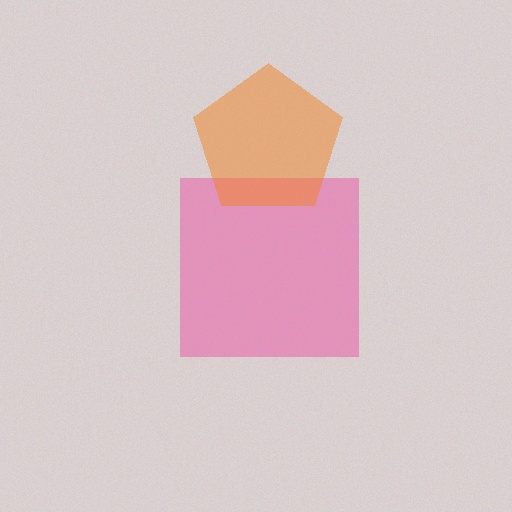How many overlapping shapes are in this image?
There are 2 overlapping shapes in the image.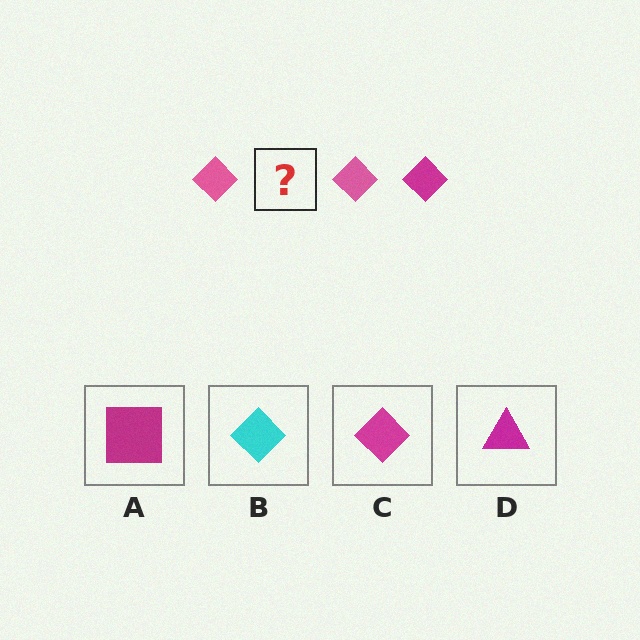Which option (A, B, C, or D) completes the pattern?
C.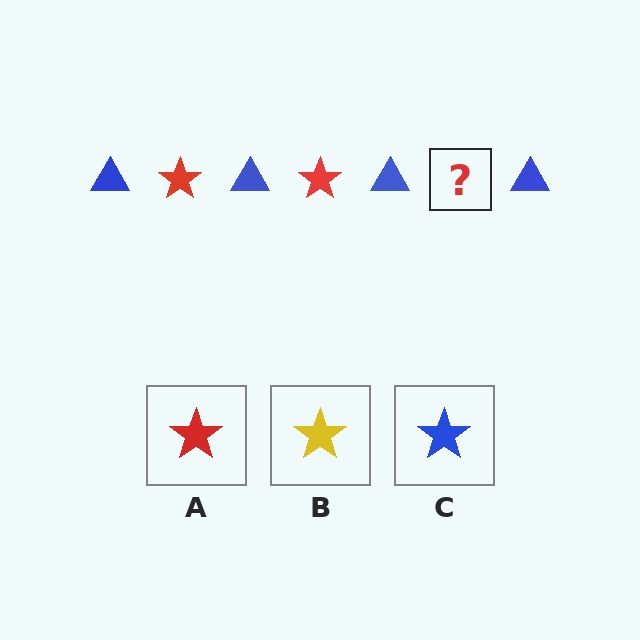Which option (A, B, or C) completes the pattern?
A.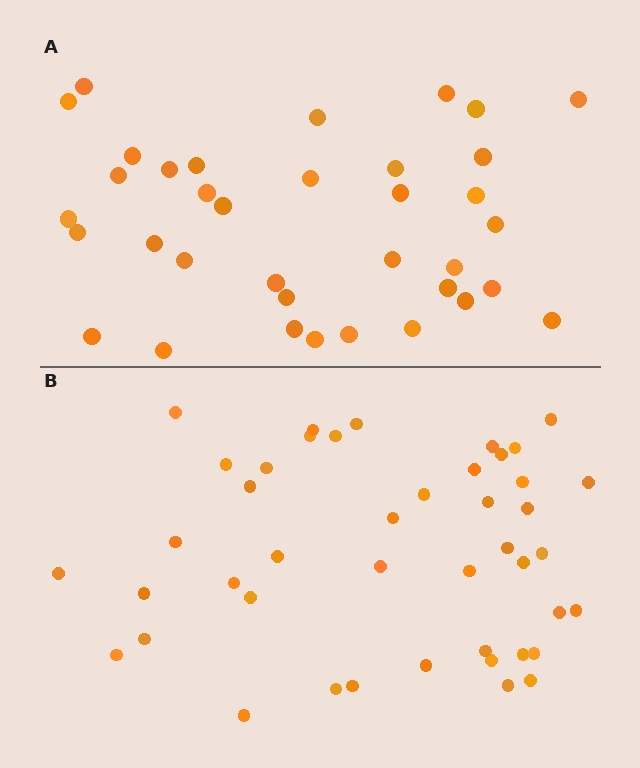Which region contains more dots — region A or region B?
Region B (the bottom region) has more dots.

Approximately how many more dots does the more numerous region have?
Region B has roughly 8 or so more dots than region A.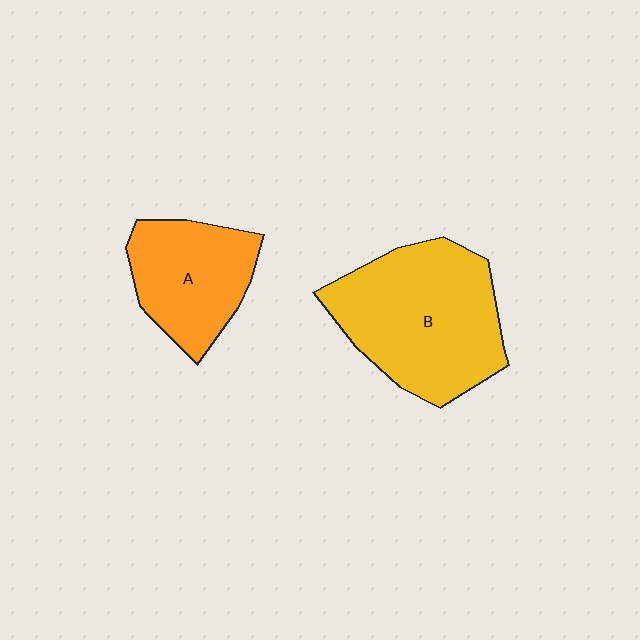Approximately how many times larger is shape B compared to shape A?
Approximately 1.6 times.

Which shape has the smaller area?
Shape A (orange).